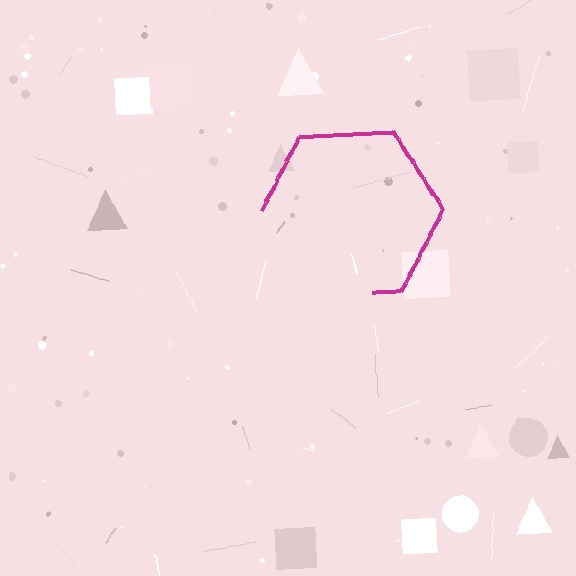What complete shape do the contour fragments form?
The contour fragments form a hexagon.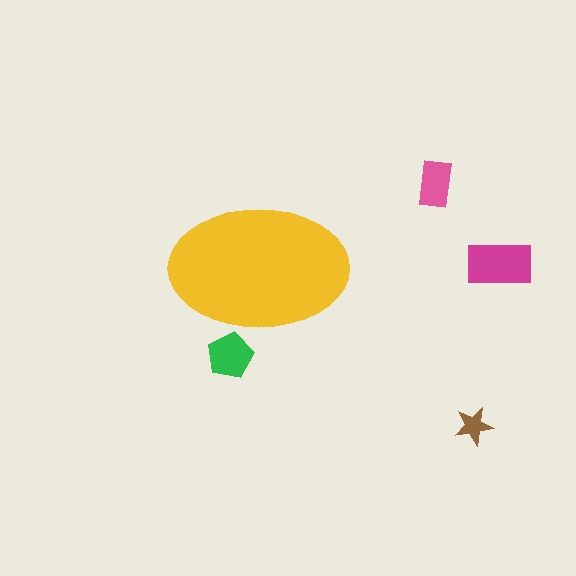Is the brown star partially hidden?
No, the brown star is fully visible.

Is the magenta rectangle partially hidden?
No, the magenta rectangle is fully visible.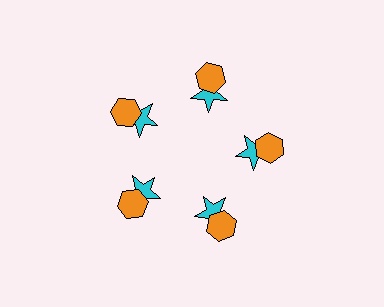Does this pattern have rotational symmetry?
Yes, this pattern has 5-fold rotational symmetry. It looks the same after rotating 72 degrees around the center.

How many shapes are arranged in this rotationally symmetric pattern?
There are 10 shapes, arranged in 5 groups of 2.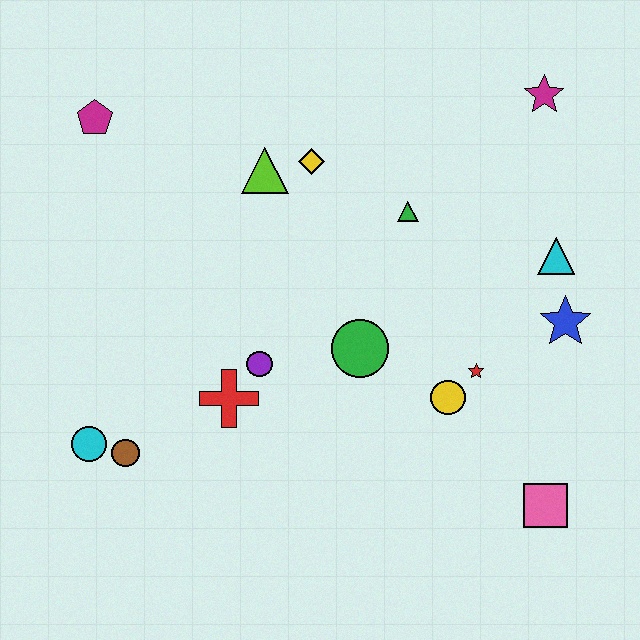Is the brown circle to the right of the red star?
No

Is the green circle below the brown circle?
No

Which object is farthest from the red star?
The magenta pentagon is farthest from the red star.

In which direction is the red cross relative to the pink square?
The red cross is to the left of the pink square.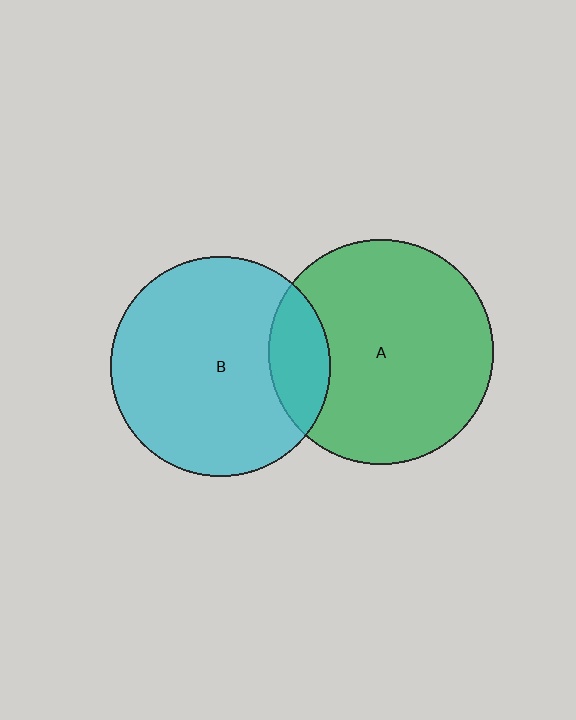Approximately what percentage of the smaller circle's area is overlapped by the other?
Approximately 15%.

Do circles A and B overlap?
Yes.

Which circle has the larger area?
Circle A (green).